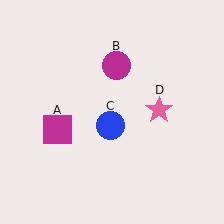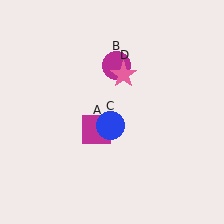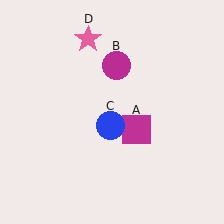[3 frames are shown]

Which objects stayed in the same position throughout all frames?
Magenta circle (object B) and blue circle (object C) remained stationary.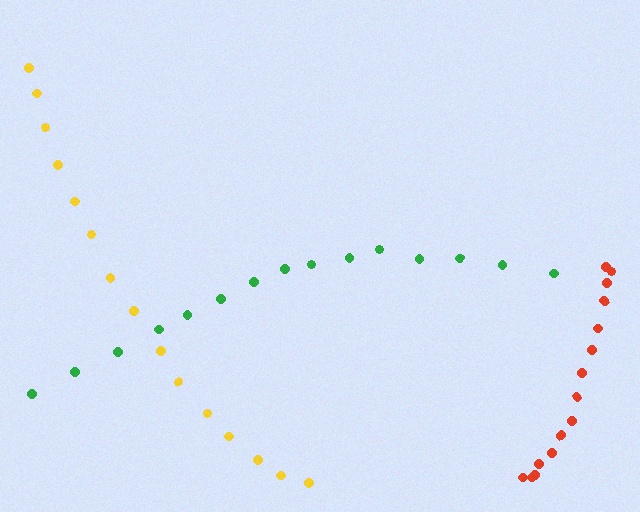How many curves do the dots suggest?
There are 3 distinct paths.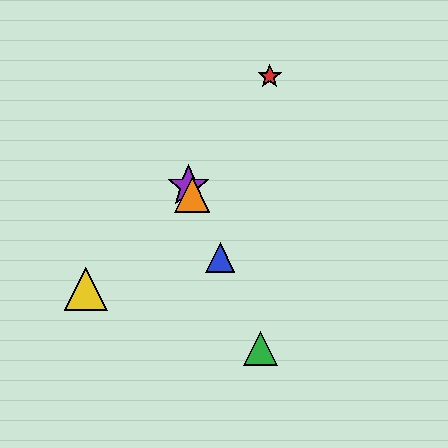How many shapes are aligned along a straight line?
4 shapes (the blue triangle, the green triangle, the purple star, the orange triangle) are aligned along a straight line.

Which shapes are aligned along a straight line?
The blue triangle, the green triangle, the purple star, the orange triangle are aligned along a straight line.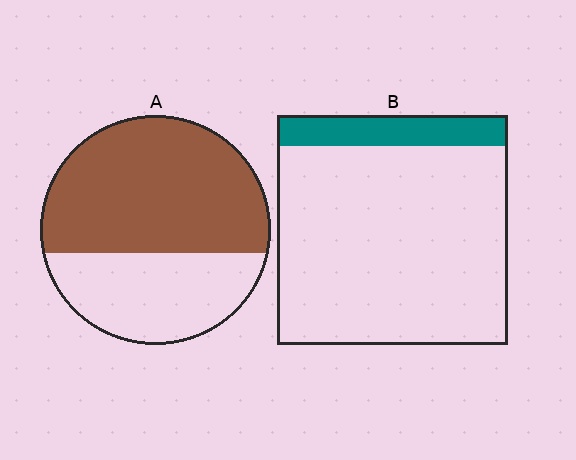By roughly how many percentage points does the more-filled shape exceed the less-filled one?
By roughly 50 percentage points (A over B).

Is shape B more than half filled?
No.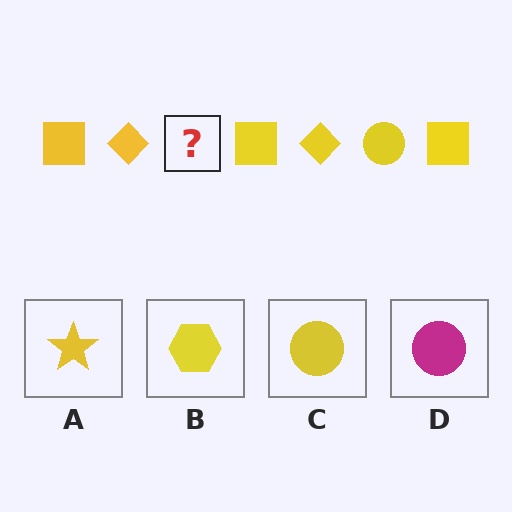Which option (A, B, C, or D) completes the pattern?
C.